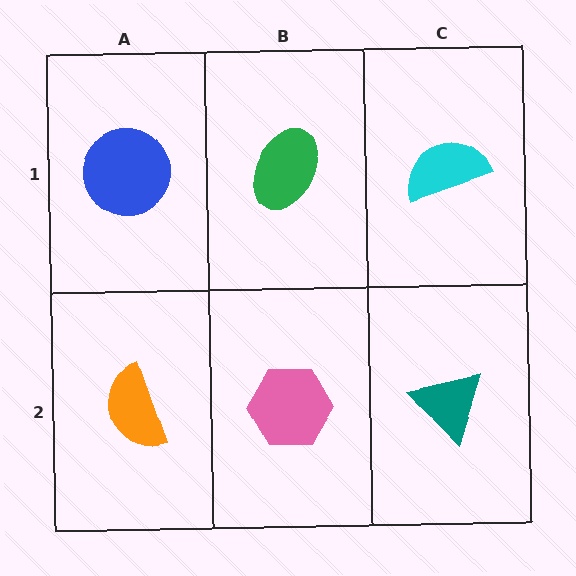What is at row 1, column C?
A cyan semicircle.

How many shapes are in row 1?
3 shapes.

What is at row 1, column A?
A blue circle.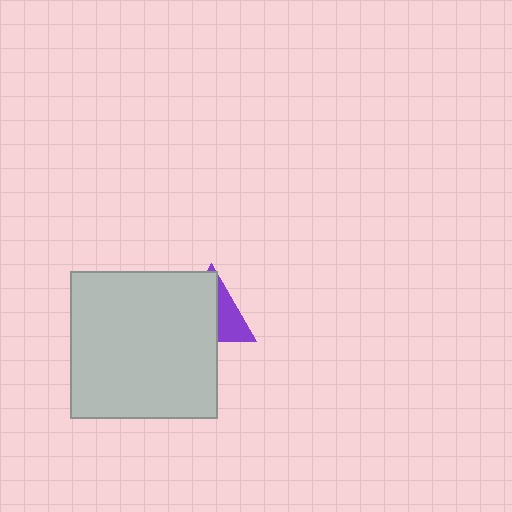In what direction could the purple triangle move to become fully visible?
The purple triangle could move right. That would shift it out from behind the light gray square entirely.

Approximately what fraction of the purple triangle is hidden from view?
Roughly 61% of the purple triangle is hidden behind the light gray square.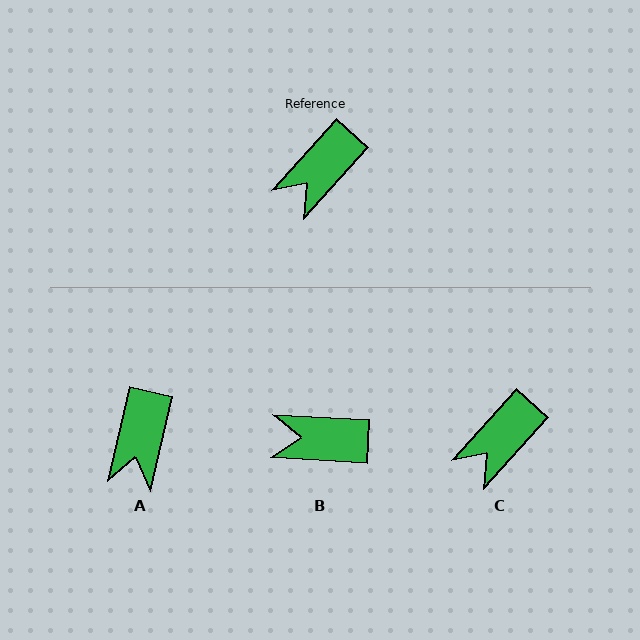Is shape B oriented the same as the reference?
No, it is off by about 51 degrees.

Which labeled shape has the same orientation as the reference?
C.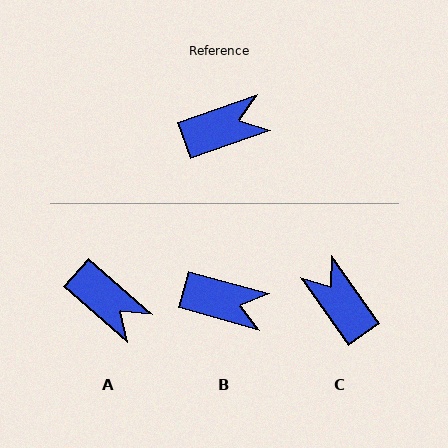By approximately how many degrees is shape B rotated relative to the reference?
Approximately 35 degrees clockwise.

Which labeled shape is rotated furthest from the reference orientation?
C, about 106 degrees away.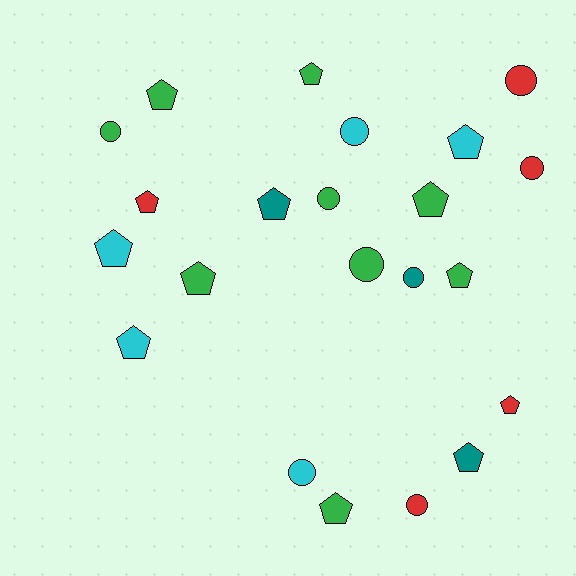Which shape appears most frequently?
Pentagon, with 13 objects.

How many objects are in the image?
There are 22 objects.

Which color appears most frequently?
Green, with 9 objects.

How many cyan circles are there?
There are 2 cyan circles.